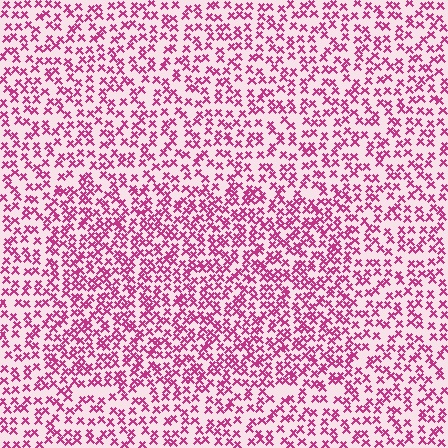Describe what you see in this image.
The image contains small magenta elements arranged at two different densities. A rectangle-shaped region is visible where the elements are more densely packed than the surrounding area.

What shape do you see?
I see a rectangle.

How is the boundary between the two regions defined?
The boundary is defined by a change in element density (approximately 1.5x ratio). All elements are the same color, size, and shape.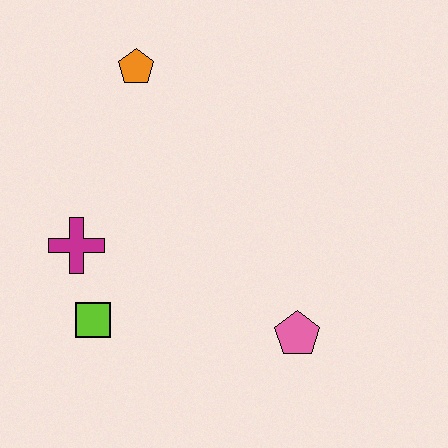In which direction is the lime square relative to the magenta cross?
The lime square is below the magenta cross.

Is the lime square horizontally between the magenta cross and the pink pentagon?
Yes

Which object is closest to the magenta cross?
The lime square is closest to the magenta cross.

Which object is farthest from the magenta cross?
The pink pentagon is farthest from the magenta cross.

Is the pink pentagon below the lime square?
Yes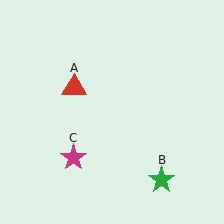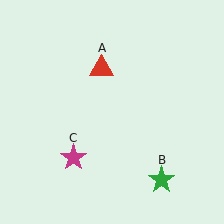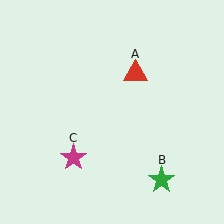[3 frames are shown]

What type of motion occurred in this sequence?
The red triangle (object A) rotated clockwise around the center of the scene.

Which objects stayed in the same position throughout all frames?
Green star (object B) and magenta star (object C) remained stationary.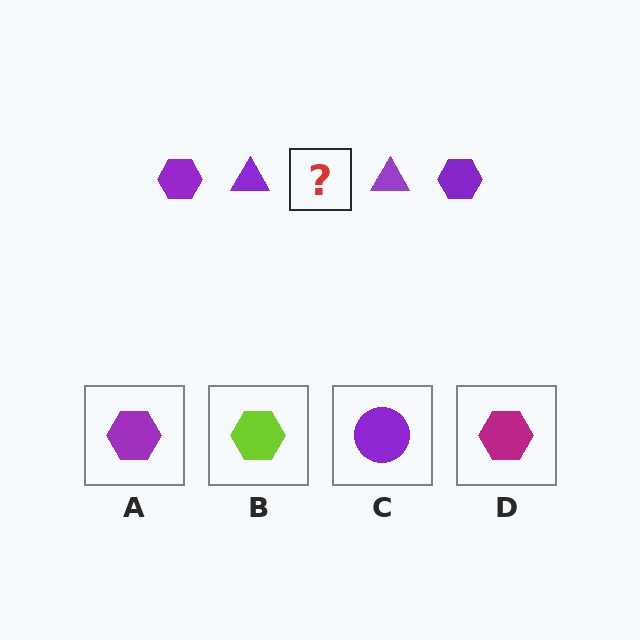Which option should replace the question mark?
Option A.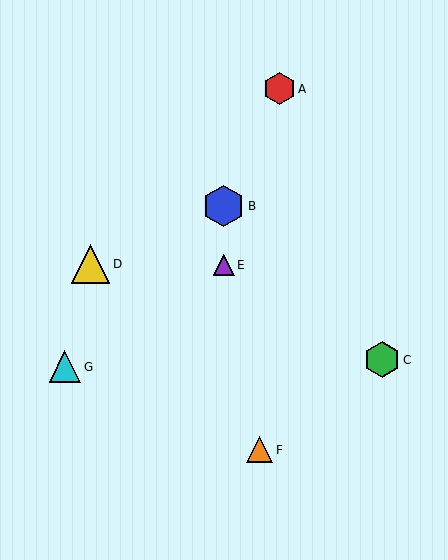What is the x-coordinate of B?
Object B is at x≈224.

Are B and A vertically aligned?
No, B is at x≈224 and A is at x≈279.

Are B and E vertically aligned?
Yes, both are at x≈224.